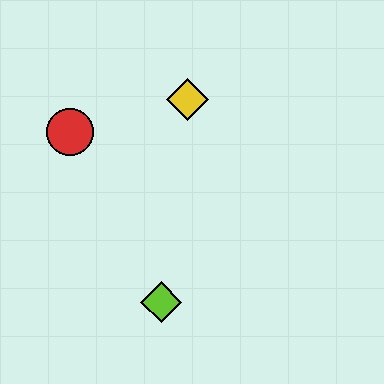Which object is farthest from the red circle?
The lime diamond is farthest from the red circle.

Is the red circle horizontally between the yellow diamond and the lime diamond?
No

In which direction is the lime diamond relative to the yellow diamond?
The lime diamond is below the yellow diamond.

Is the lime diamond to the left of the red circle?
No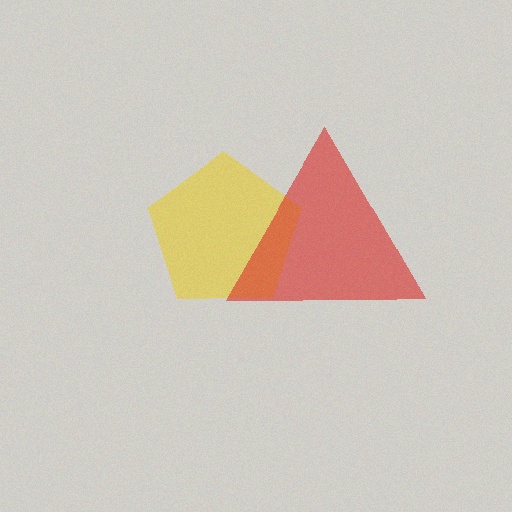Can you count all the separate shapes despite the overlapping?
Yes, there are 2 separate shapes.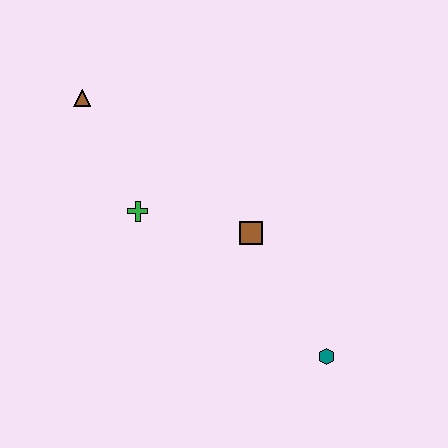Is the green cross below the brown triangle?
Yes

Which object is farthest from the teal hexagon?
The brown triangle is farthest from the teal hexagon.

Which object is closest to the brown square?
The green cross is closest to the brown square.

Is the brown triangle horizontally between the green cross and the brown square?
No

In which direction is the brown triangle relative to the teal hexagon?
The brown triangle is above the teal hexagon.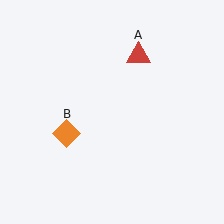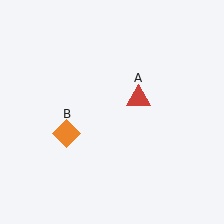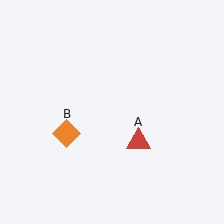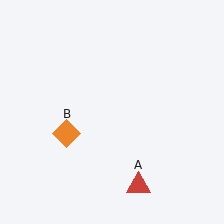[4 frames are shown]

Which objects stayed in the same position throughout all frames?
Orange diamond (object B) remained stationary.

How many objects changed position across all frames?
1 object changed position: red triangle (object A).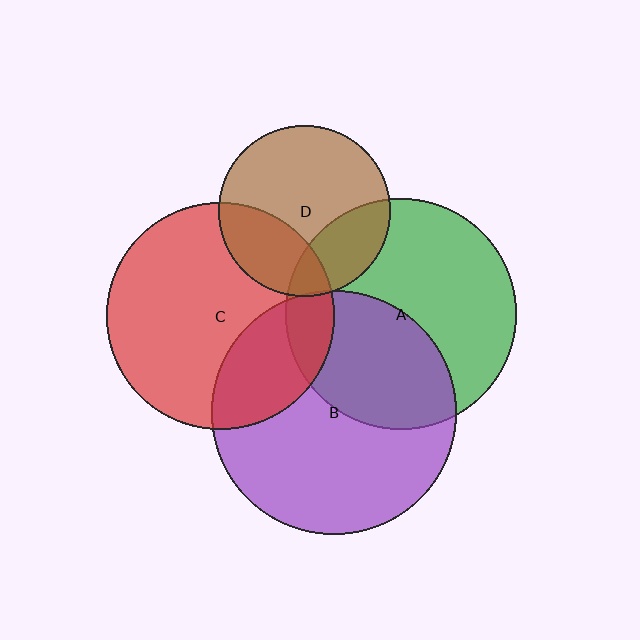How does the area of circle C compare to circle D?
Approximately 1.8 times.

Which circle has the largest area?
Circle B (purple).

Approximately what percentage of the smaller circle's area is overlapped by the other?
Approximately 10%.